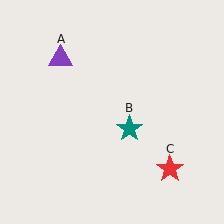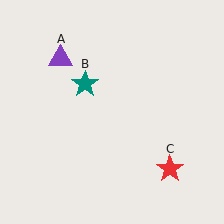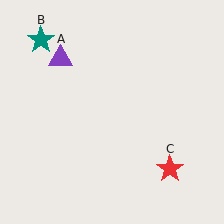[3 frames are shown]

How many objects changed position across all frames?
1 object changed position: teal star (object B).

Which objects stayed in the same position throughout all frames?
Purple triangle (object A) and red star (object C) remained stationary.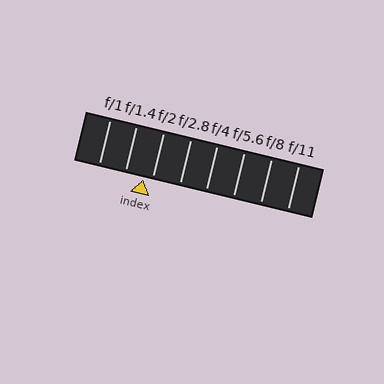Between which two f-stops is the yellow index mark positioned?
The index mark is between f/1.4 and f/2.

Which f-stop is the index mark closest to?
The index mark is closest to f/2.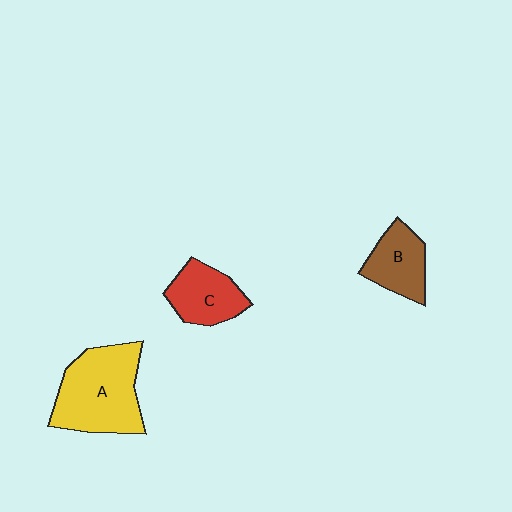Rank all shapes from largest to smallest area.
From largest to smallest: A (yellow), C (red), B (brown).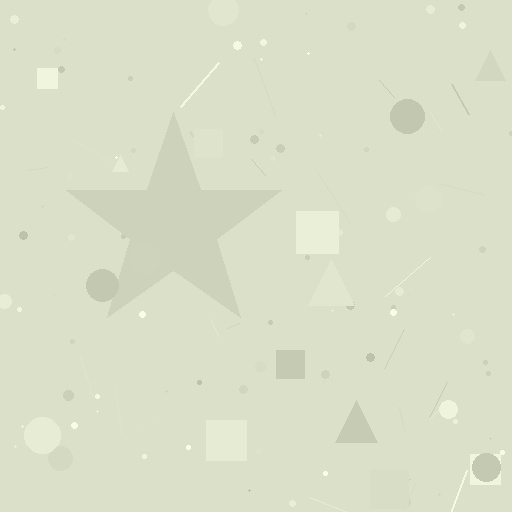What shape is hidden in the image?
A star is hidden in the image.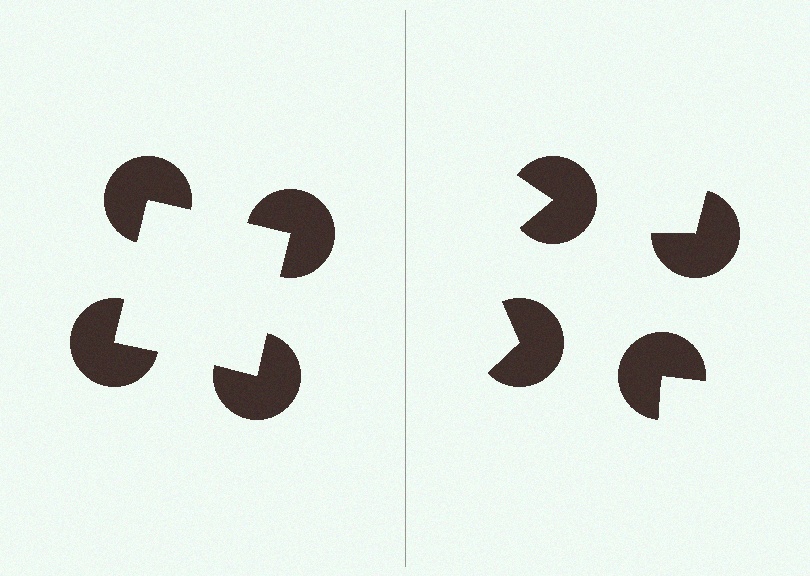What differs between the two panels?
The pac-man discs are positioned identically on both sides; only the wedge orientations differ. On the left they align to a square; on the right they are misaligned.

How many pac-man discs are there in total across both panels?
8 — 4 on each side.